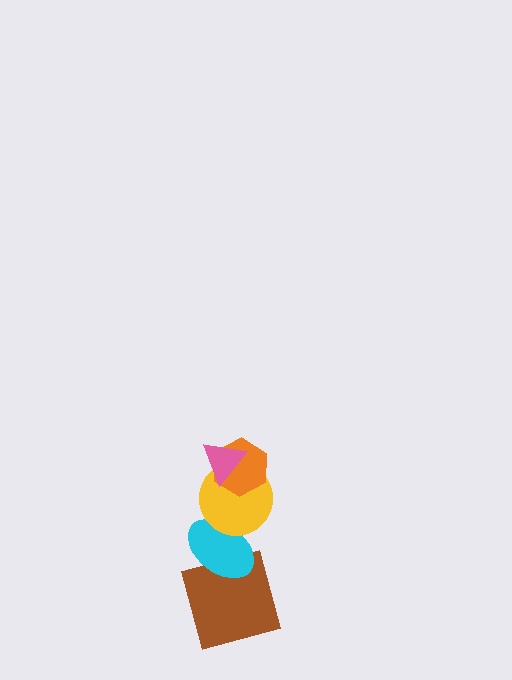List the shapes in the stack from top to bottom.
From top to bottom: the pink triangle, the orange hexagon, the yellow circle, the cyan ellipse, the brown square.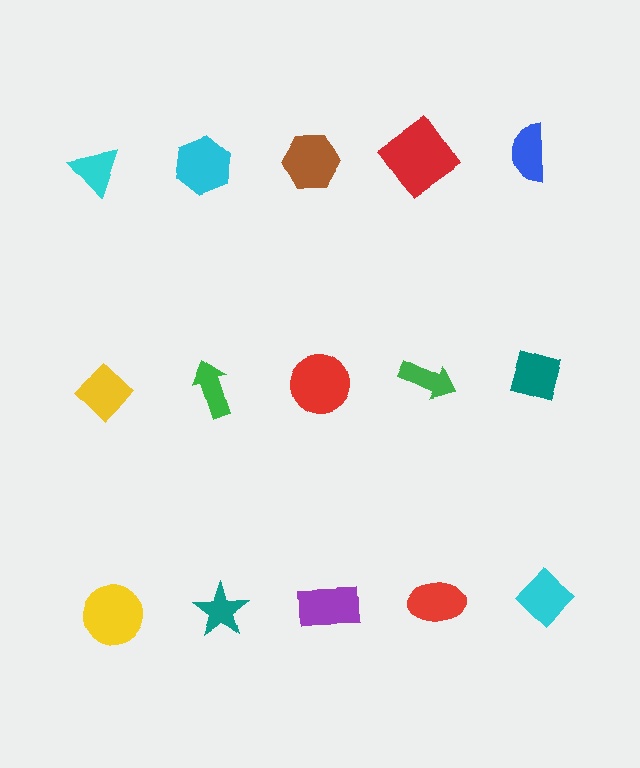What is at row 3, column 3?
A purple rectangle.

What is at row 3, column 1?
A yellow circle.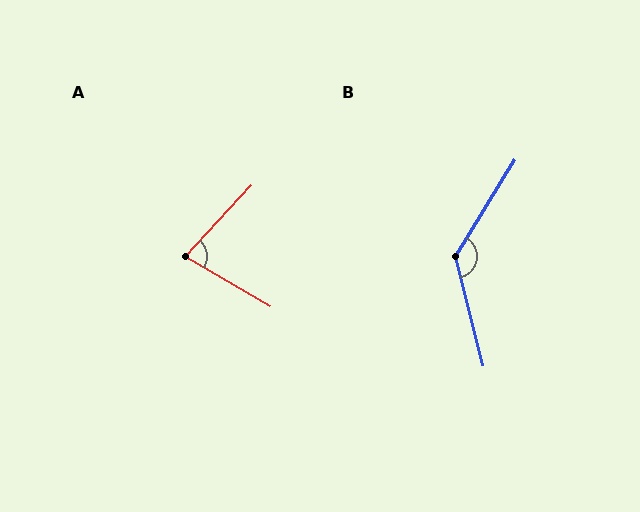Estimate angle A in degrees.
Approximately 78 degrees.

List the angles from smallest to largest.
A (78°), B (134°).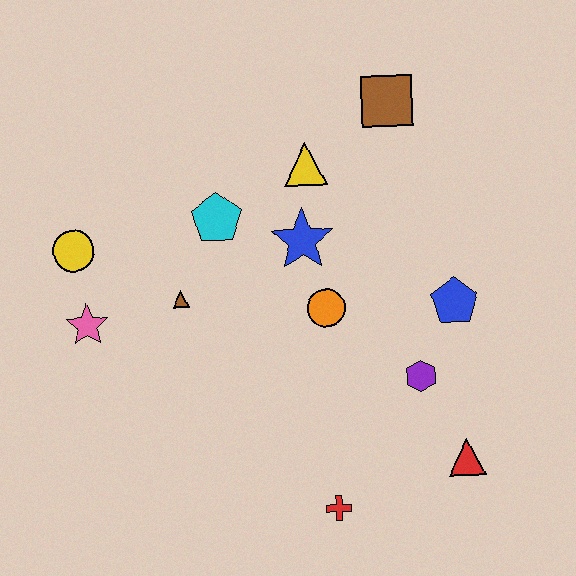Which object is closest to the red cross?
The red triangle is closest to the red cross.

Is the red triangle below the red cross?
No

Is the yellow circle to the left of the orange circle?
Yes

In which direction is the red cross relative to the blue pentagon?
The red cross is below the blue pentagon.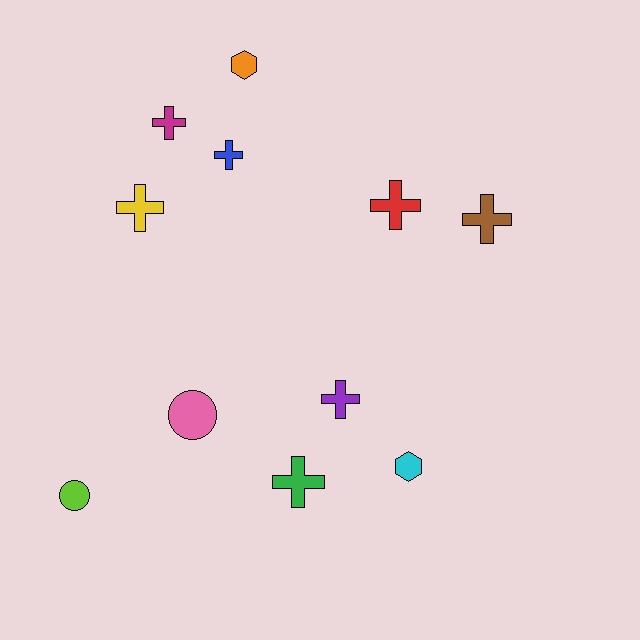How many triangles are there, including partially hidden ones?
There are no triangles.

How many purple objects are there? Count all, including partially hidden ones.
There is 1 purple object.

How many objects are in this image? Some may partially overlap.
There are 11 objects.